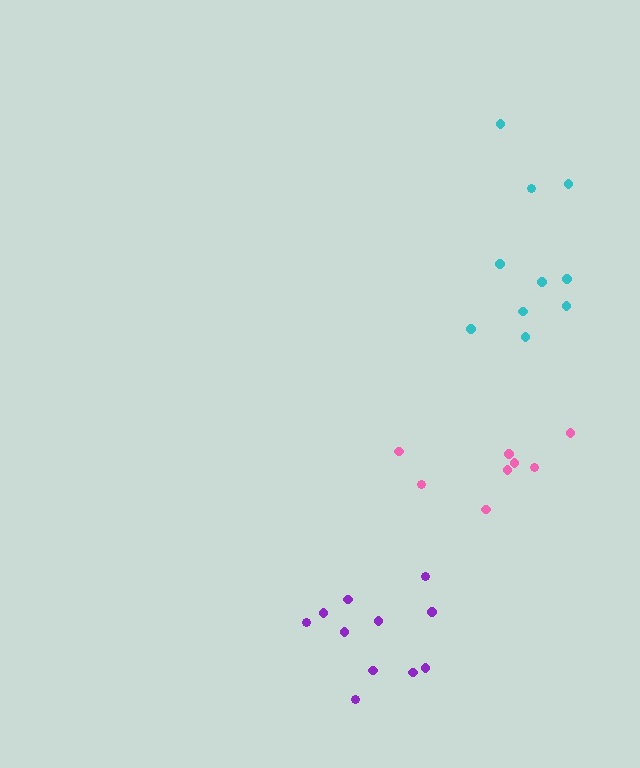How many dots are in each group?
Group 1: 10 dots, Group 2: 11 dots, Group 3: 8 dots (29 total).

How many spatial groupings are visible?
There are 3 spatial groupings.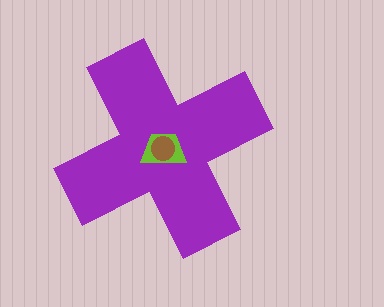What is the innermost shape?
The brown circle.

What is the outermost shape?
The purple cross.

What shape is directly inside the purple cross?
The lime trapezoid.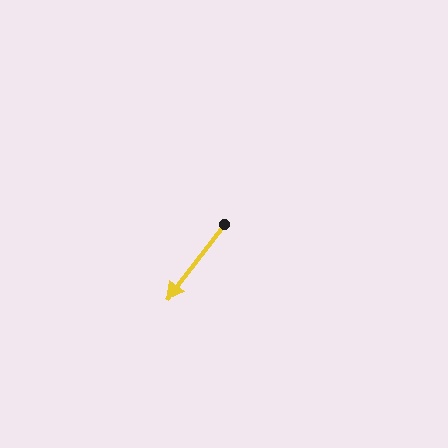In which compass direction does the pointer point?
Southwest.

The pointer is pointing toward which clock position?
Roughly 7 o'clock.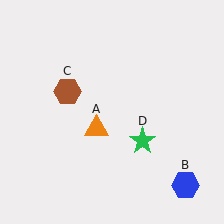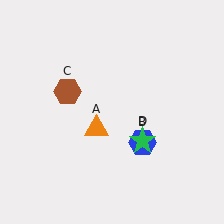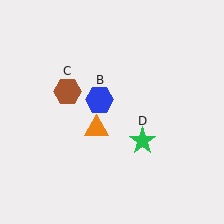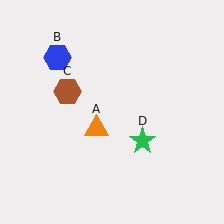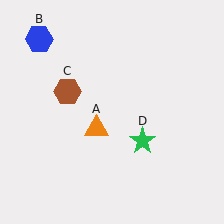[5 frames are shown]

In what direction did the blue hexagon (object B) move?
The blue hexagon (object B) moved up and to the left.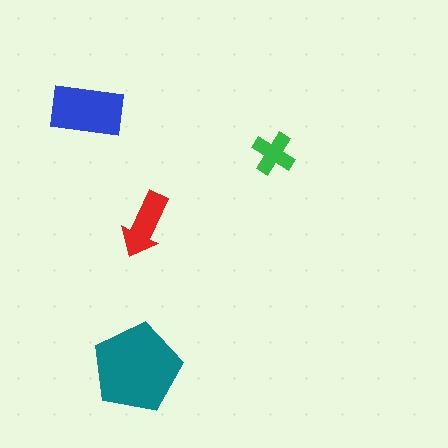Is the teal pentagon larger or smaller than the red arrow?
Larger.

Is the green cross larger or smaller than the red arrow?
Smaller.